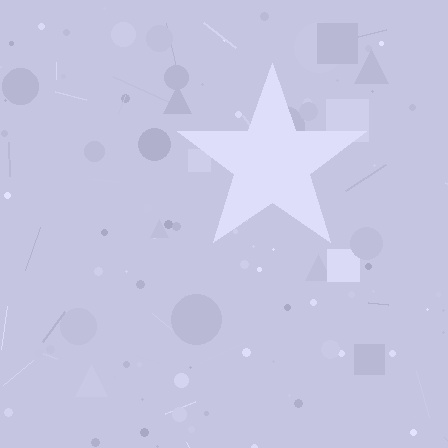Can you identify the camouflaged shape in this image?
The camouflaged shape is a star.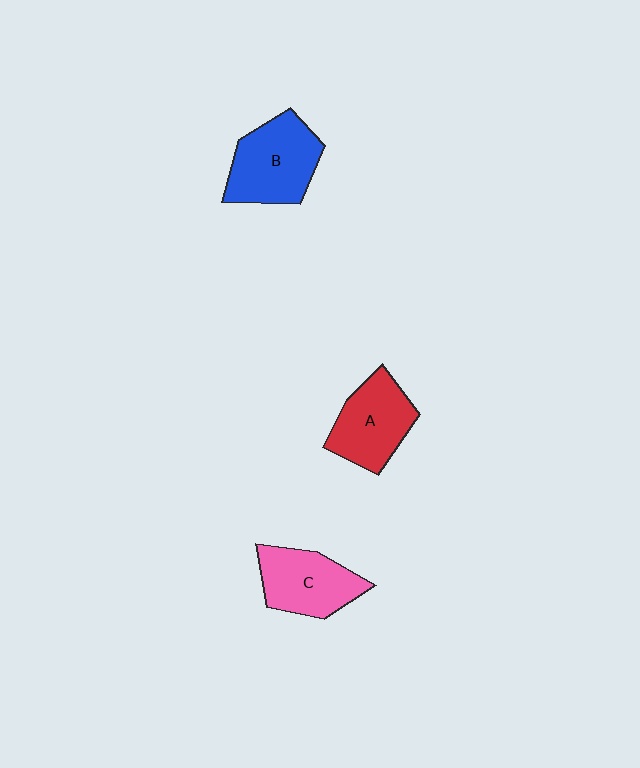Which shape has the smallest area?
Shape C (pink).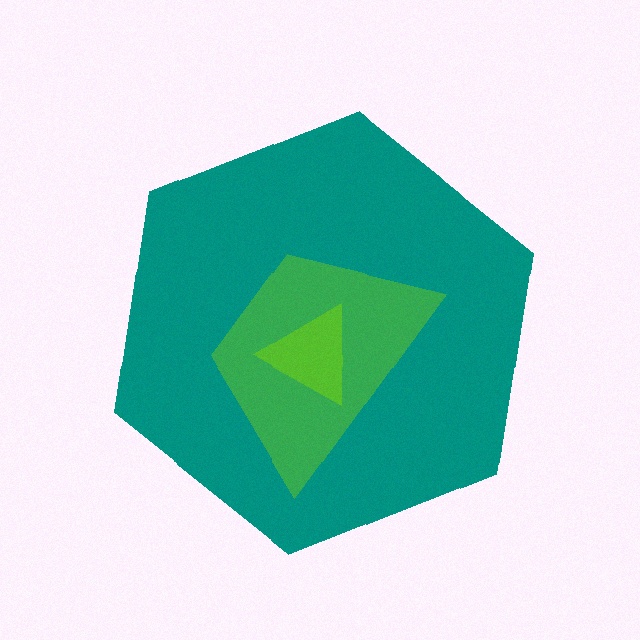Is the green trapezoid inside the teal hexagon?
Yes.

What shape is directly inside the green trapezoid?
The lime triangle.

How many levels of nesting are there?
3.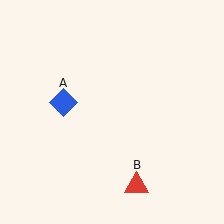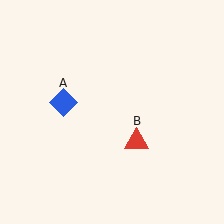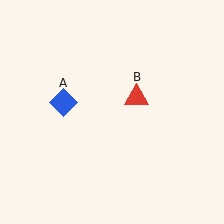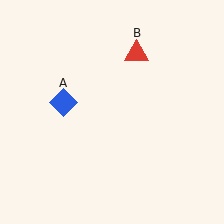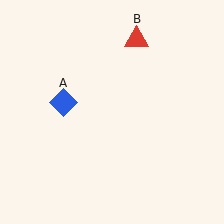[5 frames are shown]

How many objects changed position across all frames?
1 object changed position: red triangle (object B).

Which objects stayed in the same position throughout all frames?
Blue diamond (object A) remained stationary.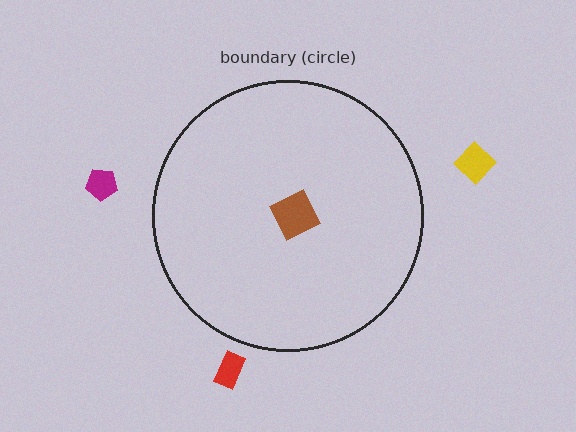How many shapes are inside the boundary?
1 inside, 3 outside.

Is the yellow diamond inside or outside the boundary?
Outside.